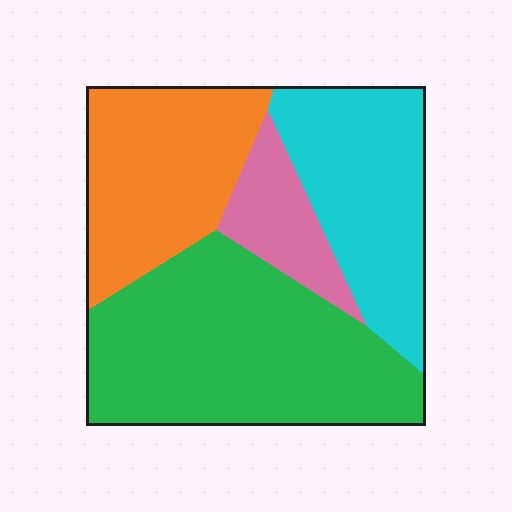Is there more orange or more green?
Green.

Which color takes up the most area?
Green, at roughly 40%.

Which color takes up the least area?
Pink, at roughly 10%.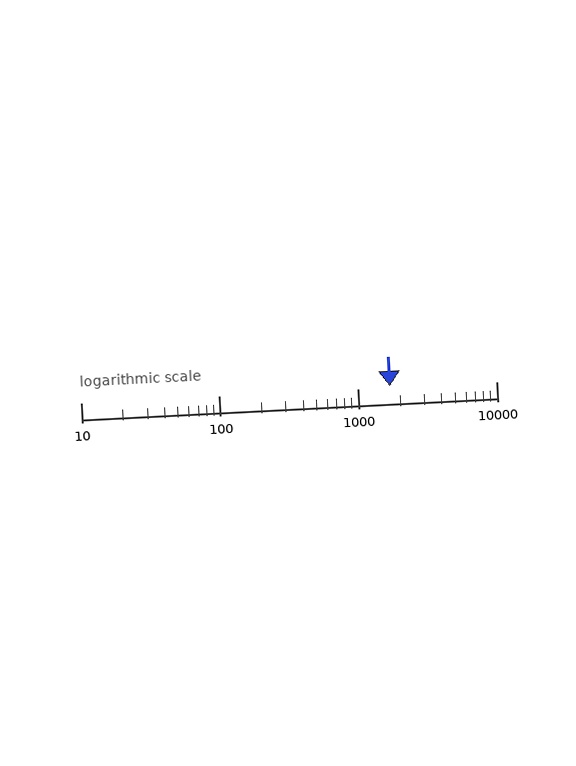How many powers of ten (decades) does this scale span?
The scale spans 3 decades, from 10 to 10000.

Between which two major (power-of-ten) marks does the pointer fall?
The pointer is between 1000 and 10000.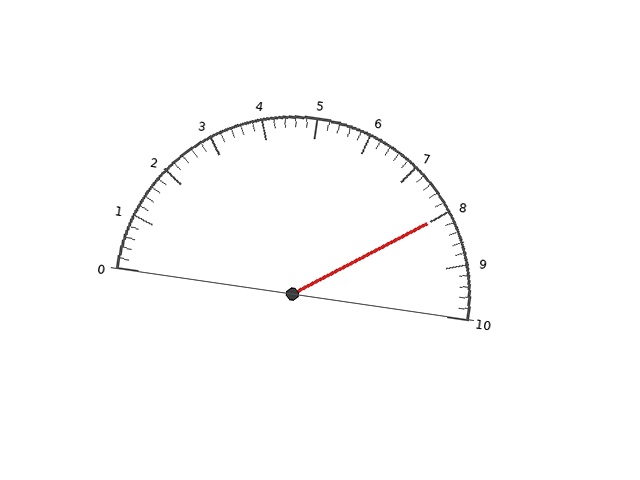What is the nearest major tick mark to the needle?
The nearest major tick mark is 8.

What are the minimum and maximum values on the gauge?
The gauge ranges from 0 to 10.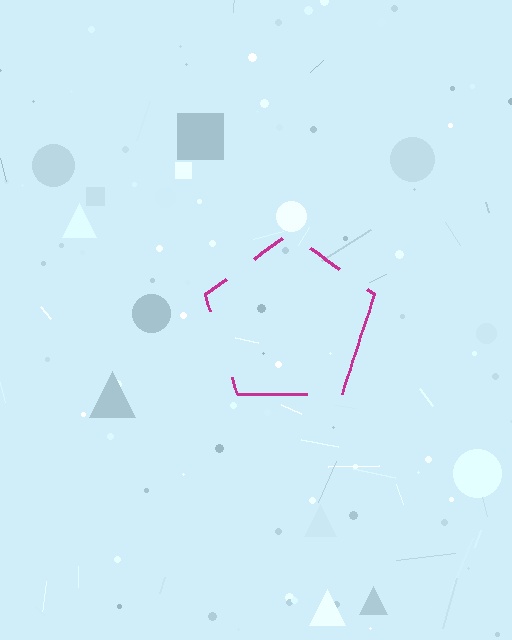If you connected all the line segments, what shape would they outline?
They would outline a pentagon.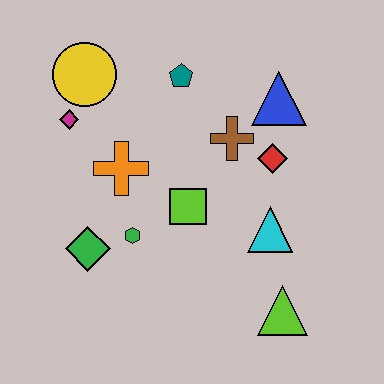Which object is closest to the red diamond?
The brown cross is closest to the red diamond.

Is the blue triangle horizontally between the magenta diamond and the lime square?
No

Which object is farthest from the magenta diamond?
The lime triangle is farthest from the magenta diamond.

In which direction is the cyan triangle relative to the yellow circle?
The cyan triangle is to the right of the yellow circle.